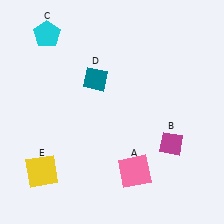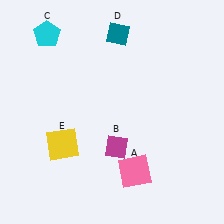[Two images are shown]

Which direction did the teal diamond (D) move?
The teal diamond (D) moved up.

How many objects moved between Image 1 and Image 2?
3 objects moved between the two images.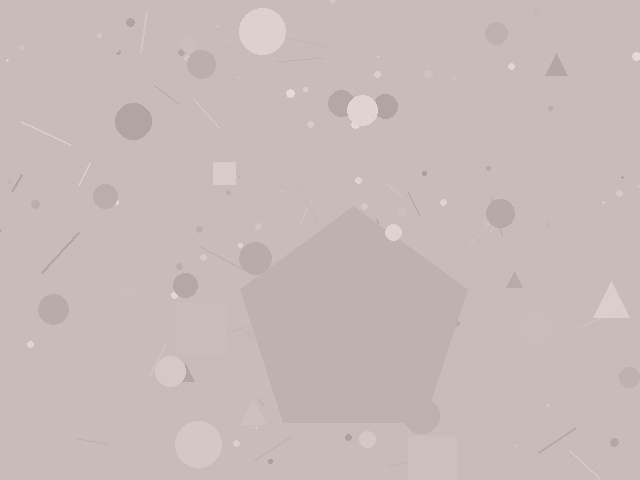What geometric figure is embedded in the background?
A pentagon is embedded in the background.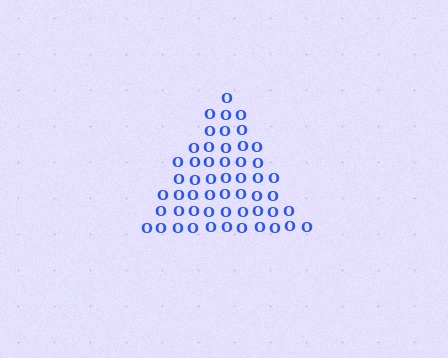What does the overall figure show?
The overall figure shows a triangle.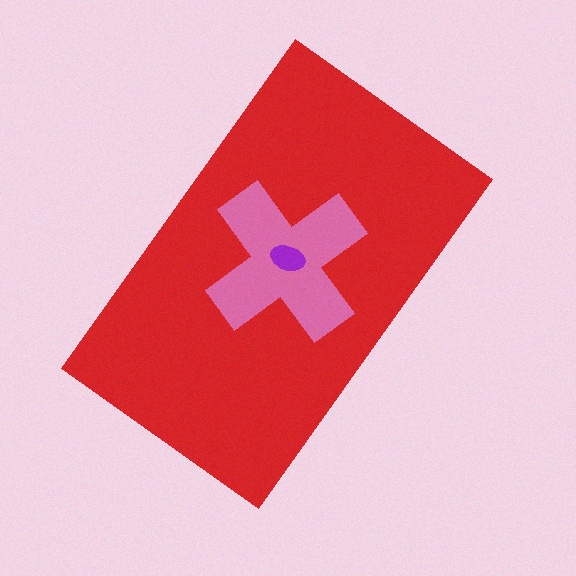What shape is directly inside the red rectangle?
The pink cross.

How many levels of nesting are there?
3.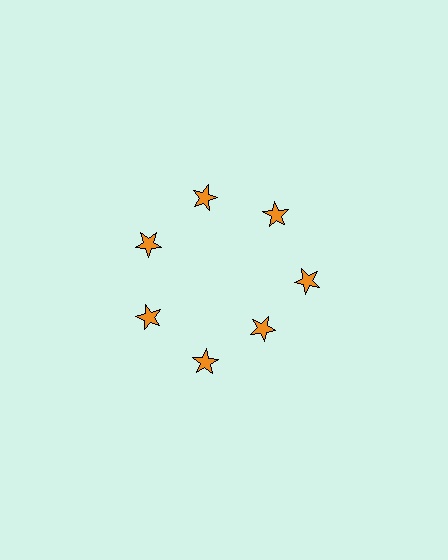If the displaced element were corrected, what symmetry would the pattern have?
It would have 7-fold rotational symmetry — the pattern would map onto itself every 51 degrees.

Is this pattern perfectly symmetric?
No. The 7 orange stars are arranged in a ring, but one element near the 5 o'clock position is pulled inward toward the center, breaking the 7-fold rotational symmetry.